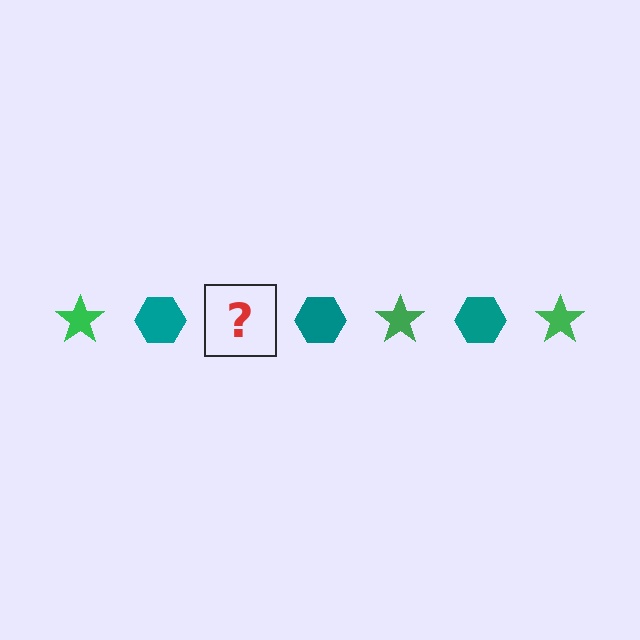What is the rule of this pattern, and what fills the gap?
The rule is that the pattern alternates between green star and teal hexagon. The gap should be filled with a green star.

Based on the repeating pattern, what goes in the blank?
The blank should be a green star.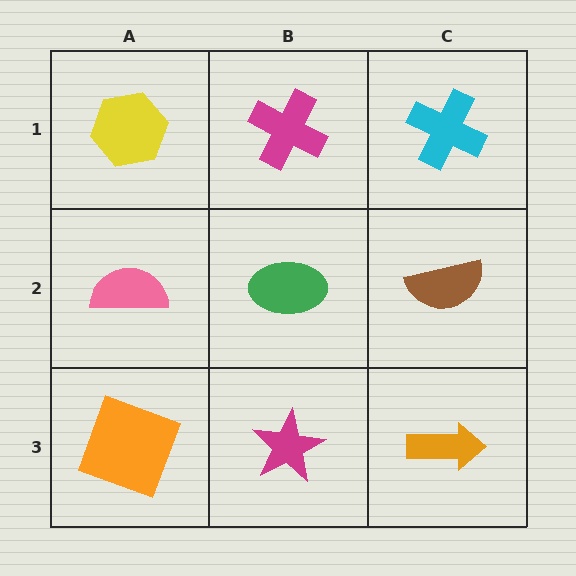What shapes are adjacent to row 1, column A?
A pink semicircle (row 2, column A), a magenta cross (row 1, column B).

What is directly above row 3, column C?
A brown semicircle.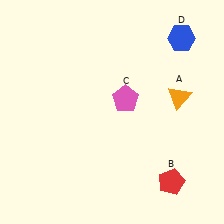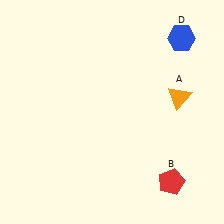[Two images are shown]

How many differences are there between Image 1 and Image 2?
There is 1 difference between the two images.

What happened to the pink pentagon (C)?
The pink pentagon (C) was removed in Image 2. It was in the top-right area of Image 1.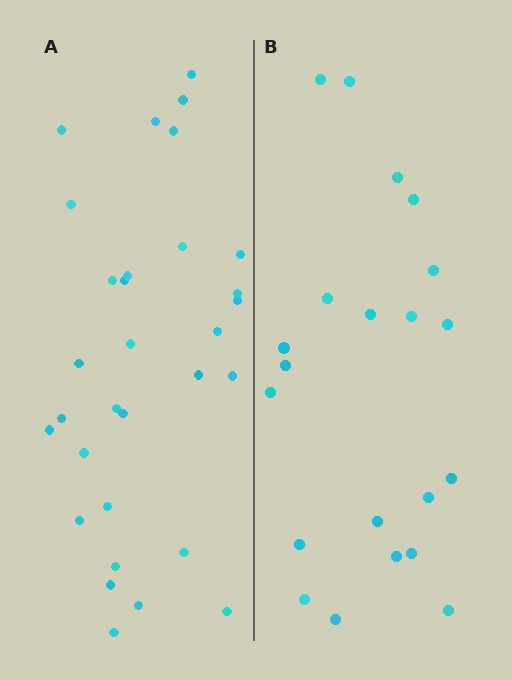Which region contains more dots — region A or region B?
Region A (the left region) has more dots.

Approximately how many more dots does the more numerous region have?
Region A has roughly 10 or so more dots than region B.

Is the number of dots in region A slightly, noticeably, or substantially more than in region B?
Region A has substantially more. The ratio is roughly 1.5 to 1.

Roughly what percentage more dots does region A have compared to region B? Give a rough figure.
About 50% more.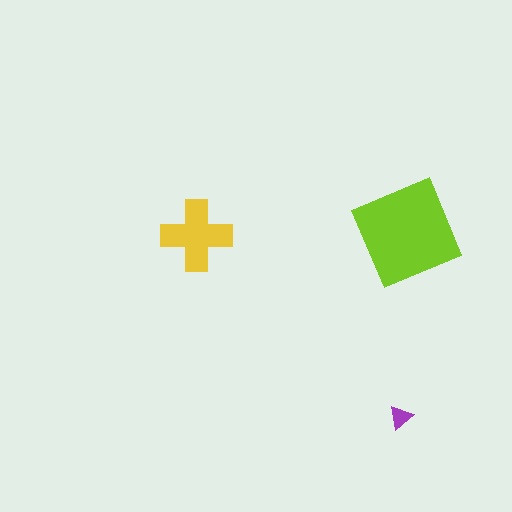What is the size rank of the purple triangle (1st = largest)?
3rd.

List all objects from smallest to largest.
The purple triangle, the yellow cross, the lime square.